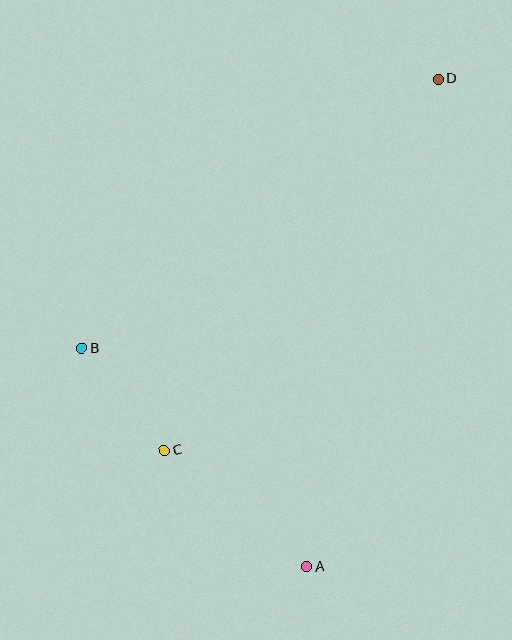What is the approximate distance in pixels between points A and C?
The distance between A and C is approximately 184 pixels.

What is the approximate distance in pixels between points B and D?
The distance between B and D is approximately 446 pixels.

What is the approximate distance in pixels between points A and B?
The distance between A and B is approximately 313 pixels.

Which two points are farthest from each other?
Points A and D are farthest from each other.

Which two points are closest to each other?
Points B and C are closest to each other.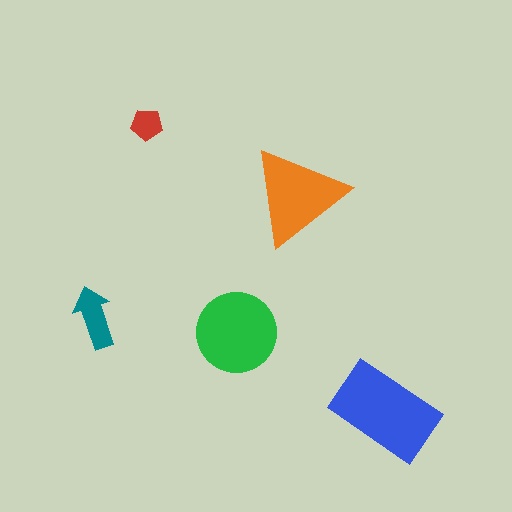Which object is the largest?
The blue rectangle.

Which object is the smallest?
The red pentagon.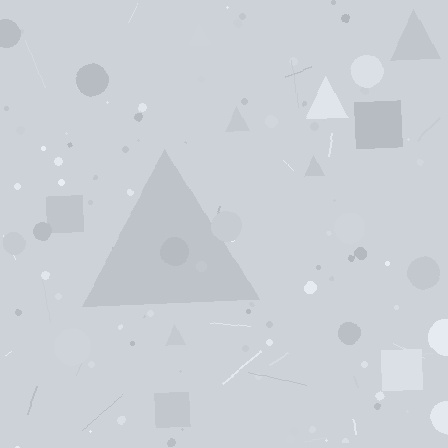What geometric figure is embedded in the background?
A triangle is embedded in the background.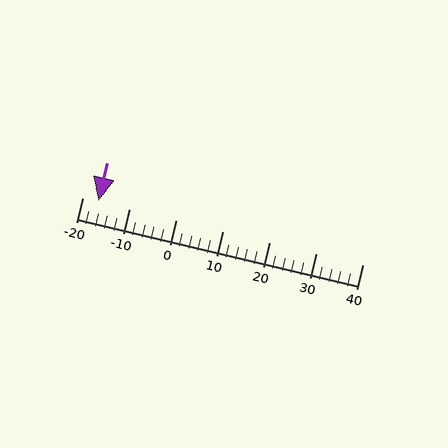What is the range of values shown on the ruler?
The ruler shows values from -20 to 40.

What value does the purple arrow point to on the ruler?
The purple arrow points to approximately -16.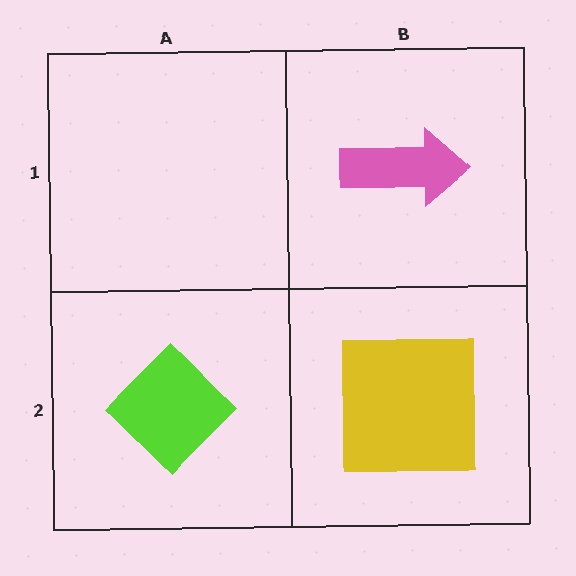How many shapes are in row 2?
2 shapes.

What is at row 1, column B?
A pink arrow.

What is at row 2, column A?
A lime diamond.